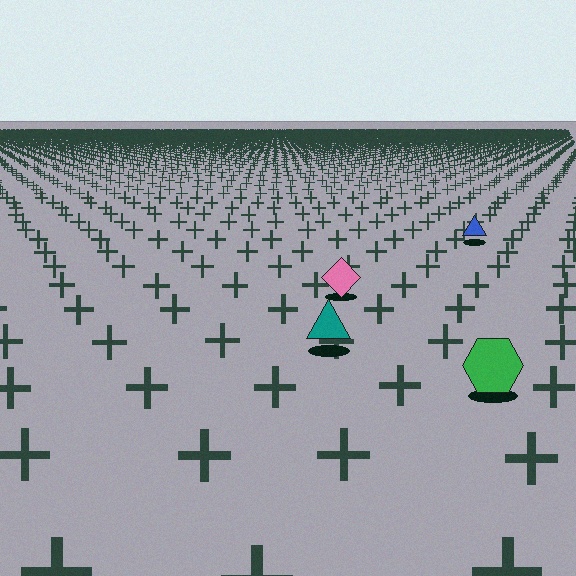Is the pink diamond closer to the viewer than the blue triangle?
Yes. The pink diamond is closer — you can tell from the texture gradient: the ground texture is coarser near it.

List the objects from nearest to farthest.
From nearest to farthest: the green hexagon, the teal triangle, the pink diamond, the blue triangle.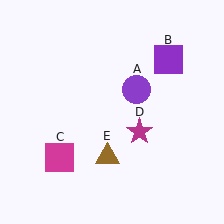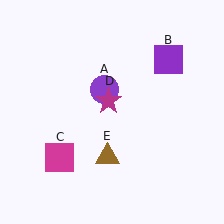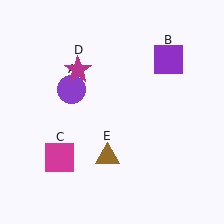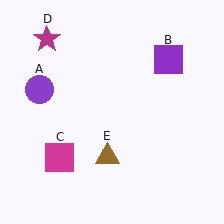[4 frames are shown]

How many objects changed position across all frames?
2 objects changed position: purple circle (object A), magenta star (object D).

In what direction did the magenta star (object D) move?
The magenta star (object D) moved up and to the left.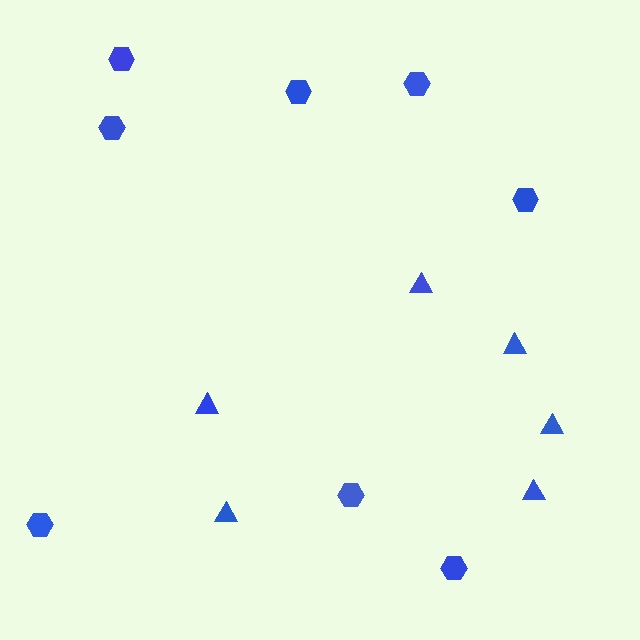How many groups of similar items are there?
There are 2 groups: one group of triangles (6) and one group of hexagons (8).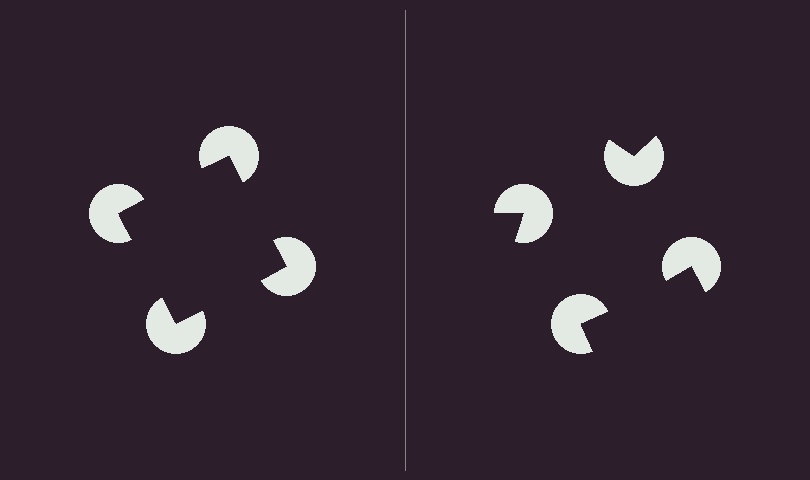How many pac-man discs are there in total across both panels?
8 — 4 on each side.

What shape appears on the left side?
An illusory square.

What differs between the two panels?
The pac-man discs are positioned identically on both sides; only the wedge orientations differ. On the left they align to a square; on the right they are misaligned.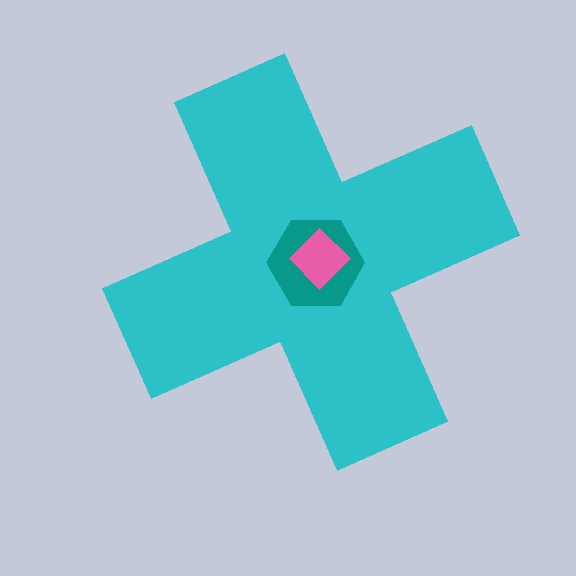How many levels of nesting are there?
3.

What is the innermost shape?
The pink diamond.